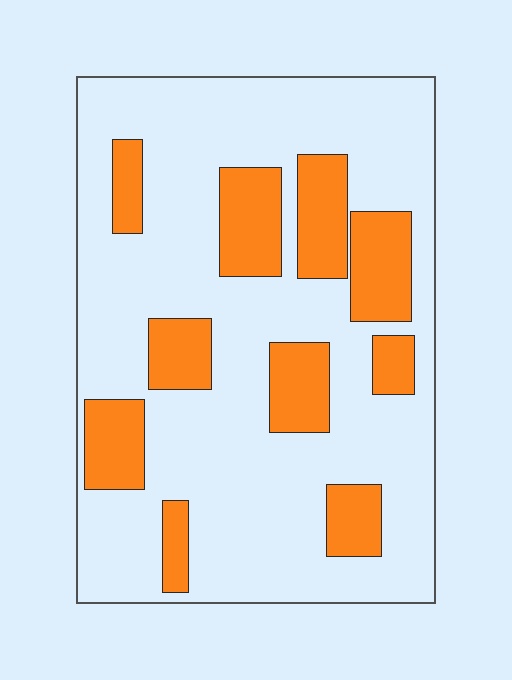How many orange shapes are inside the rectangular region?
10.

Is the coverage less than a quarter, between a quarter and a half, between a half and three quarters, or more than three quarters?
Between a quarter and a half.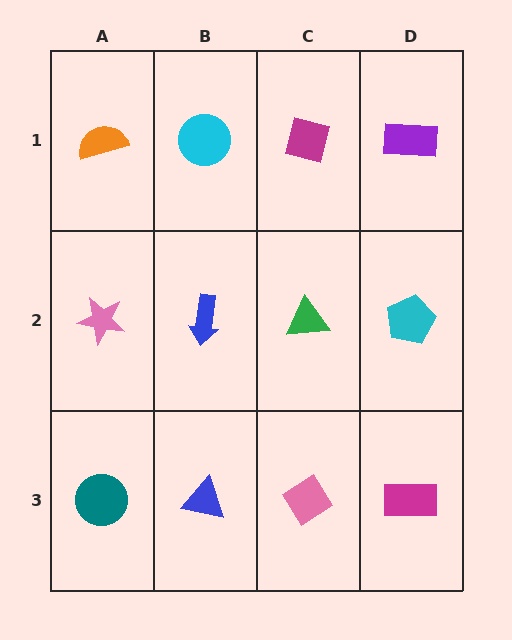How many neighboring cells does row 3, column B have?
3.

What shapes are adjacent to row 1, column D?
A cyan pentagon (row 2, column D), a magenta square (row 1, column C).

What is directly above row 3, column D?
A cyan pentagon.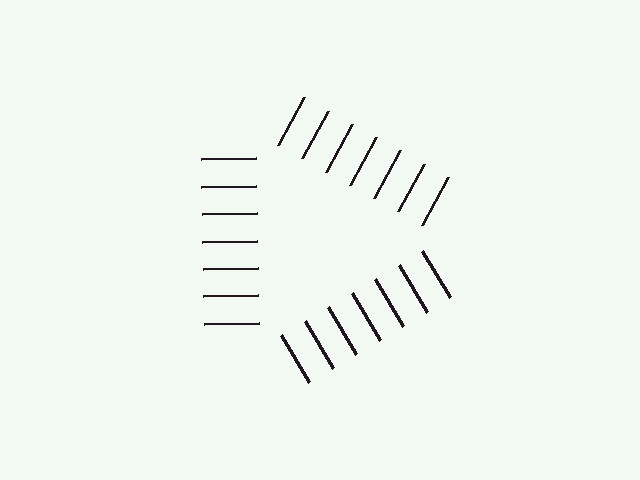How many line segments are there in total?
21 — 7 along each of the 3 edges.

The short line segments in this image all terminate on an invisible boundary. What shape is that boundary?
An illusory triangle — the line segments terminate on its edges but no continuous stroke is drawn.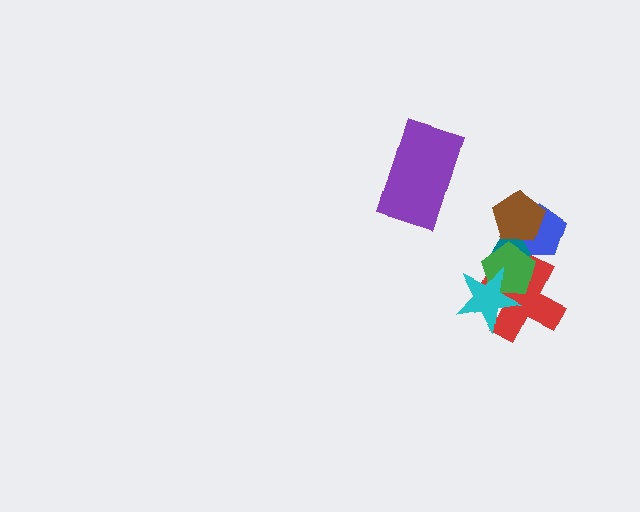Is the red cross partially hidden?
Yes, it is partially covered by another shape.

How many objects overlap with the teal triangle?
5 objects overlap with the teal triangle.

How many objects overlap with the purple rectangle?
0 objects overlap with the purple rectangle.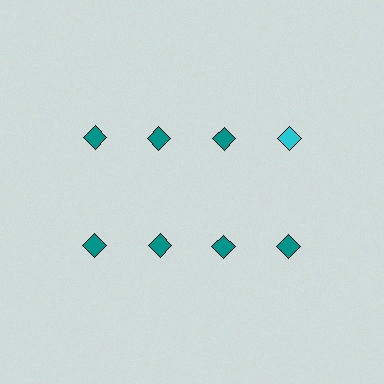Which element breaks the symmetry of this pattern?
The cyan diamond in the top row, second from right column breaks the symmetry. All other shapes are teal diamonds.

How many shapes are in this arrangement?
There are 8 shapes arranged in a grid pattern.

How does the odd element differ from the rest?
It has a different color: cyan instead of teal.